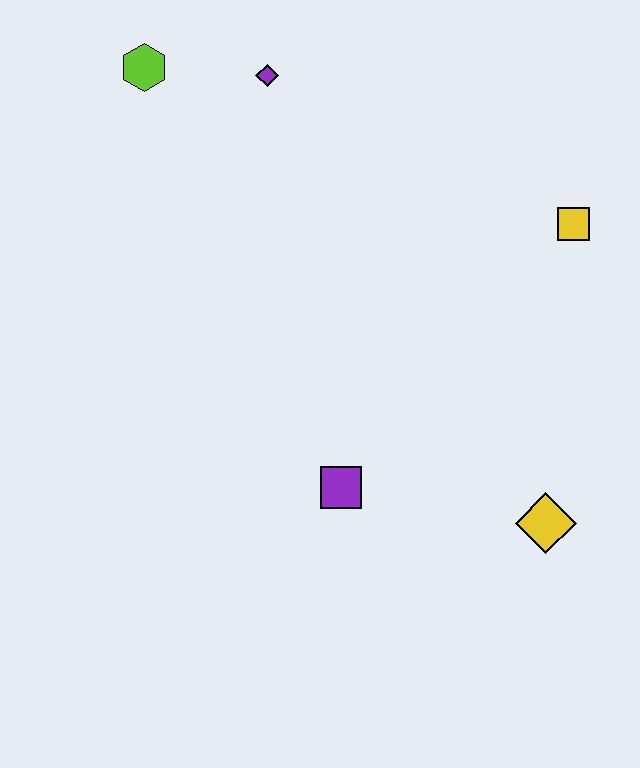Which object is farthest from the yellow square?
The lime hexagon is farthest from the yellow square.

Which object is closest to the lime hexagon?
The purple diamond is closest to the lime hexagon.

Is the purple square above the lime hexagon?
No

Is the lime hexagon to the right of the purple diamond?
No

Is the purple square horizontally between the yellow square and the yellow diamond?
No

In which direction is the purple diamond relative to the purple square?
The purple diamond is above the purple square.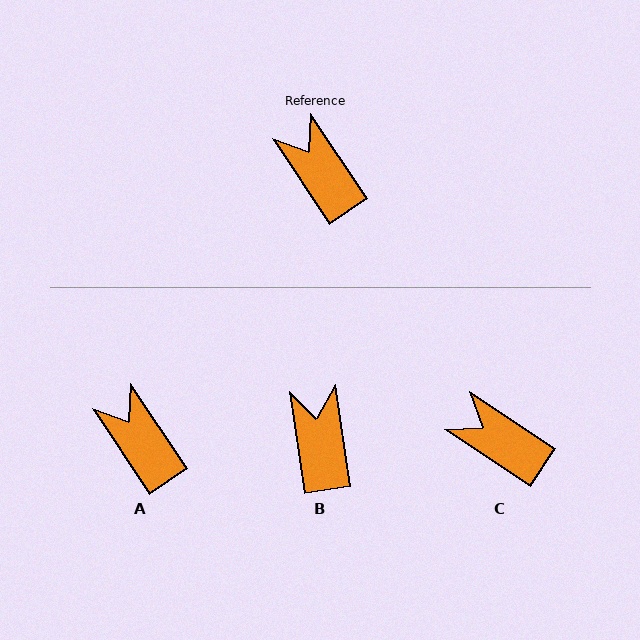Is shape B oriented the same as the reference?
No, it is off by about 25 degrees.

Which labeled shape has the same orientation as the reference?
A.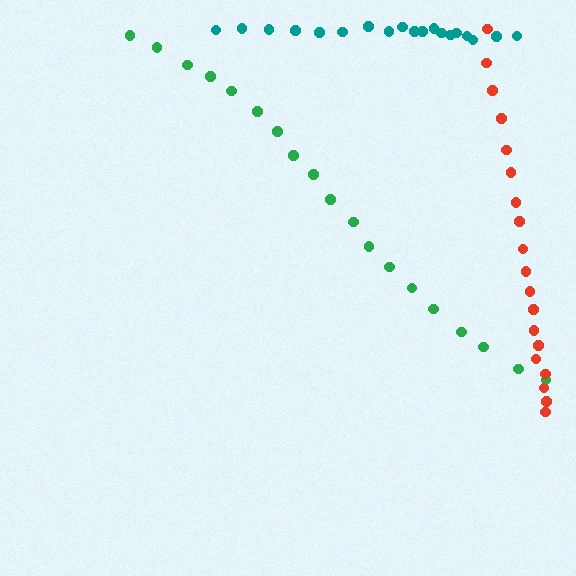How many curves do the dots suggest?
There are 3 distinct paths.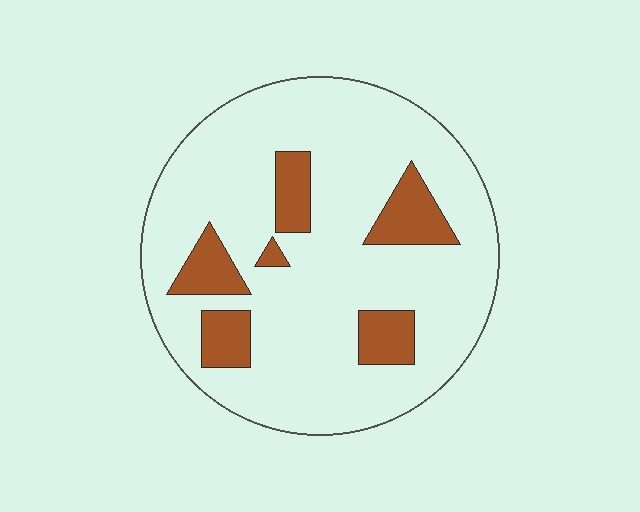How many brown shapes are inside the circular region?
6.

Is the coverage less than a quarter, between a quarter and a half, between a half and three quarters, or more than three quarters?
Less than a quarter.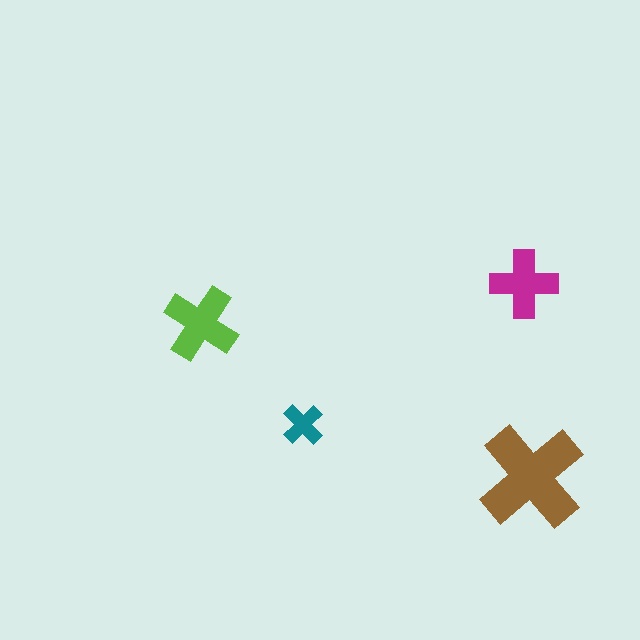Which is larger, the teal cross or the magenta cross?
The magenta one.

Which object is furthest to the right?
The brown cross is rightmost.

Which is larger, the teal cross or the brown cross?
The brown one.